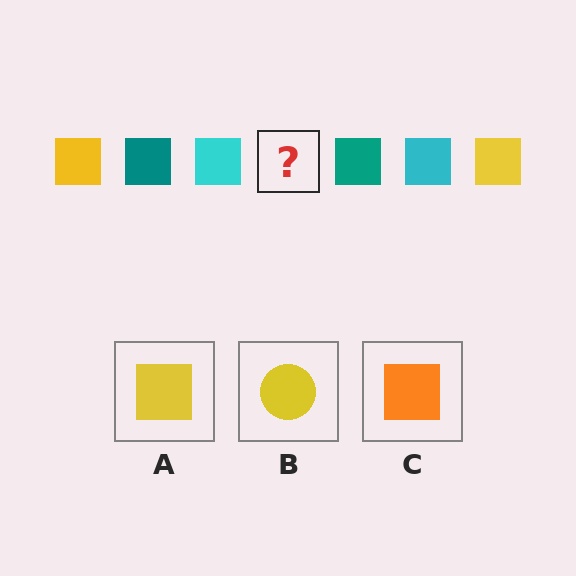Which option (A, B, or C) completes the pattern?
A.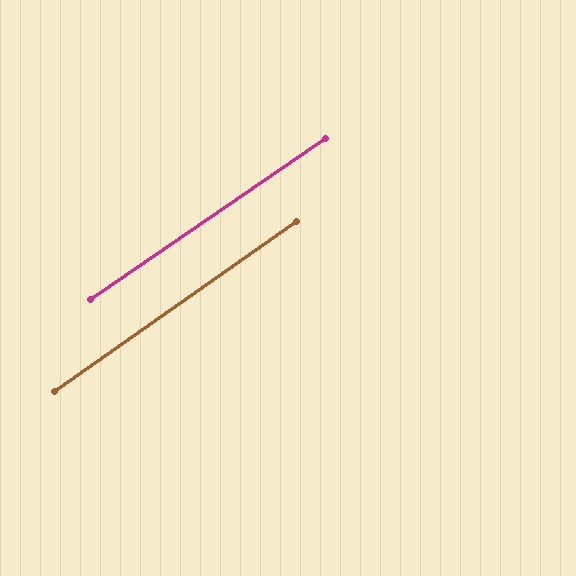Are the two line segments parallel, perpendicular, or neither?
Parallel — their directions differ by only 0.8°.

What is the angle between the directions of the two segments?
Approximately 1 degree.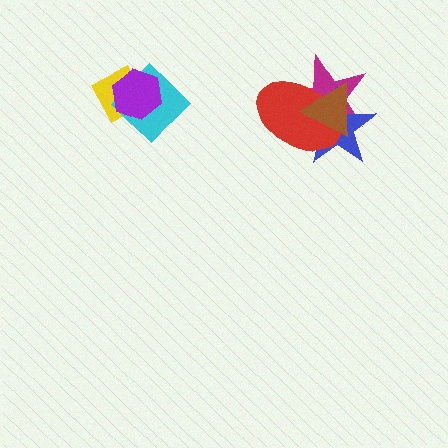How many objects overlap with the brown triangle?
3 objects overlap with the brown triangle.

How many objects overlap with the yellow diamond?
2 objects overlap with the yellow diamond.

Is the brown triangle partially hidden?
No, no other shape covers it.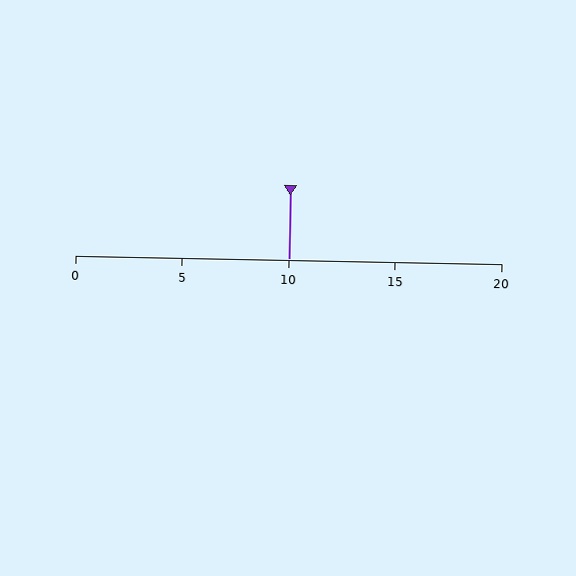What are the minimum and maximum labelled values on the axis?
The axis runs from 0 to 20.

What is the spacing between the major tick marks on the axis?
The major ticks are spaced 5 apart.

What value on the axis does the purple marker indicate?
The marker indicates approximately 10.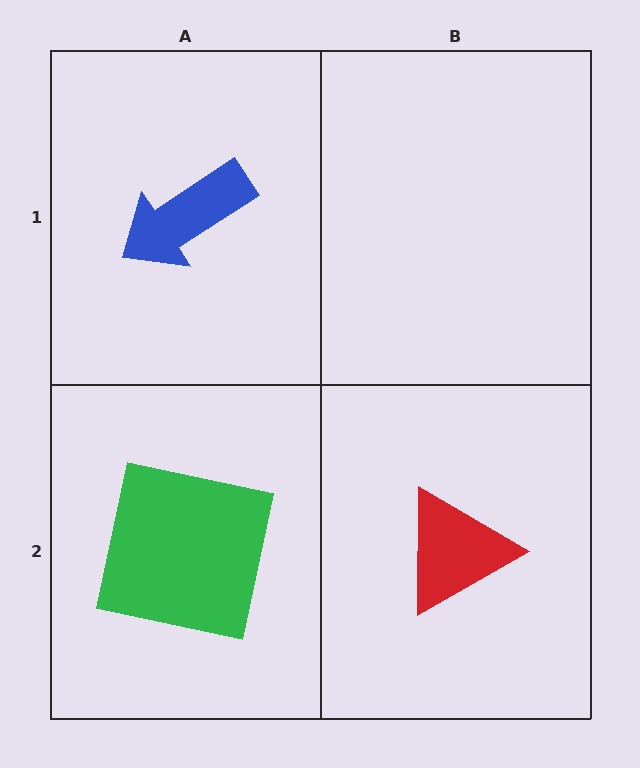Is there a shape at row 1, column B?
No, that cell is empty.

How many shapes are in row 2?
2 shapes.